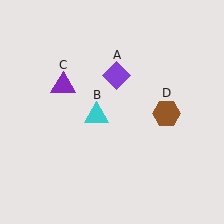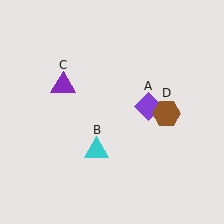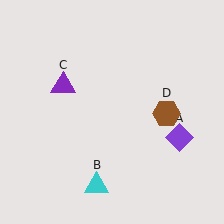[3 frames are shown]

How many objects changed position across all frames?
2 objects changed position: purple diamond (object A), cyan triangle (object B).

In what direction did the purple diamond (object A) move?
The purple diamond (object A) moved down and to the right.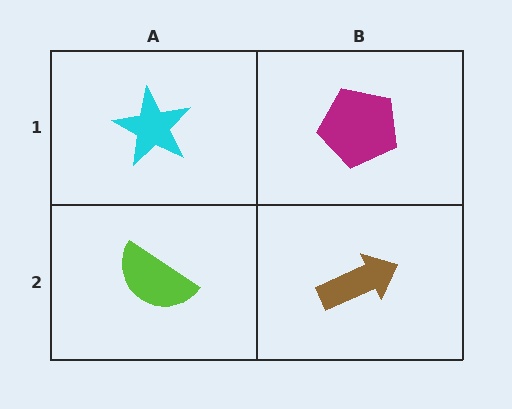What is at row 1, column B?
A magenta pentagon.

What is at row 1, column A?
A cyan star.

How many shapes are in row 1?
2 shapes.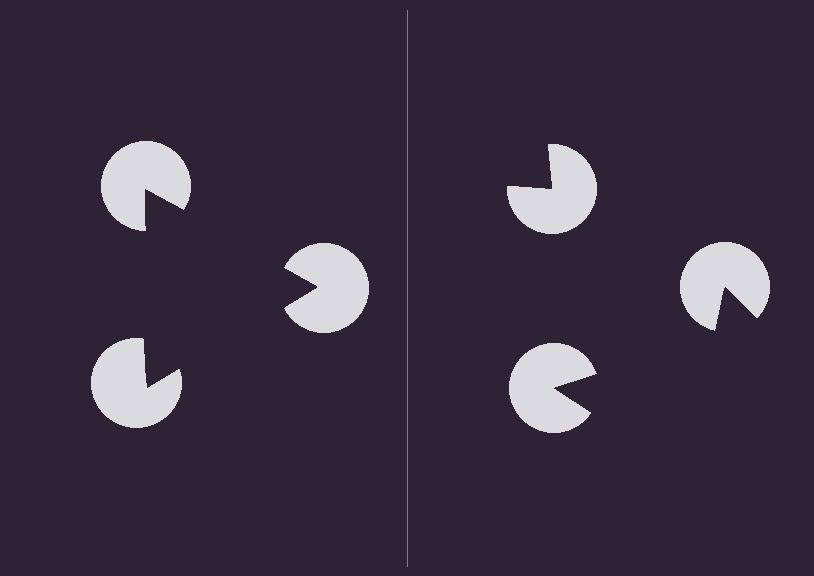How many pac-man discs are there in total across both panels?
6 — 3 on each side.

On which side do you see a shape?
An illusory triangle appears on the left side. On the right side the wedge cuts are rotated, so no coherent shape forms.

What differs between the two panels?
The pac-man discs are positioned identically on both sides; only the wedge orientations differ. On the left they align to a triangle; on the right they are misaligned.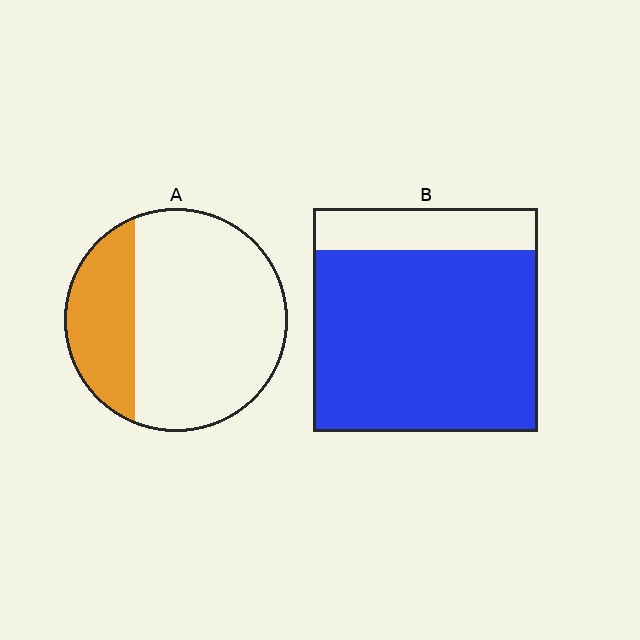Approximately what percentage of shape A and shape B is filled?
A is approximately 25% and B is approximately 80%.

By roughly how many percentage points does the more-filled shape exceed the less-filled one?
By roughly 55 percentage points (B over A).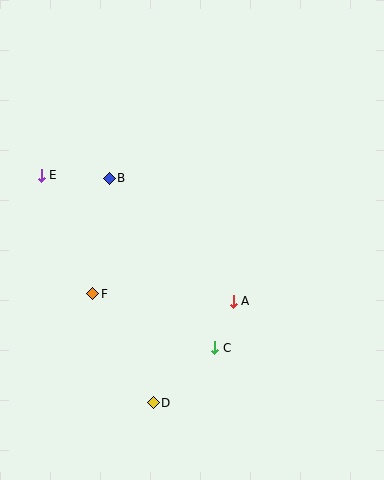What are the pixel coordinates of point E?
Point E is at (41, 175).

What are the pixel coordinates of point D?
Point D is at (153, 403).